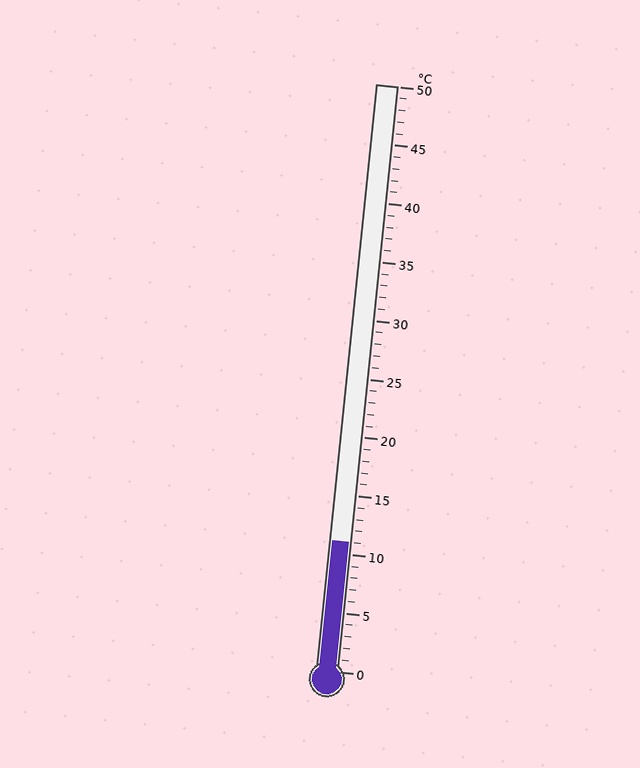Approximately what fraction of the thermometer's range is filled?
The thermometer is filled to approximately 20% of its range.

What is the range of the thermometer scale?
The thermometer scale ranges from 0°C to 50°C.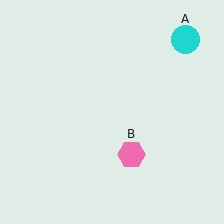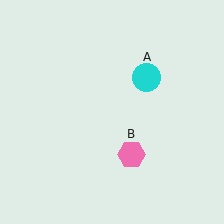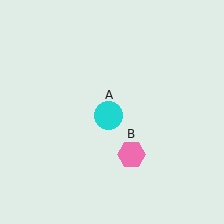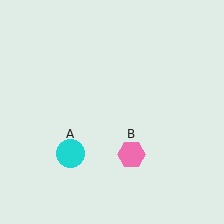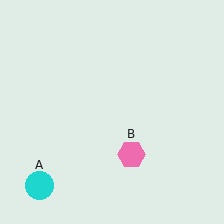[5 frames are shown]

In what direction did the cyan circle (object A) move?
The cyan circle (object A) moved down and to the left.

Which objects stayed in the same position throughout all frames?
Pink hexagon (object B) remained stationary.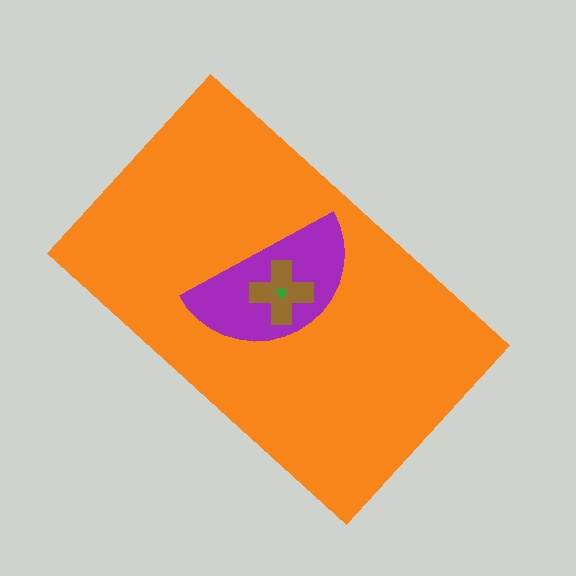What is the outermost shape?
The orange rectangle.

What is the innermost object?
The green triangle.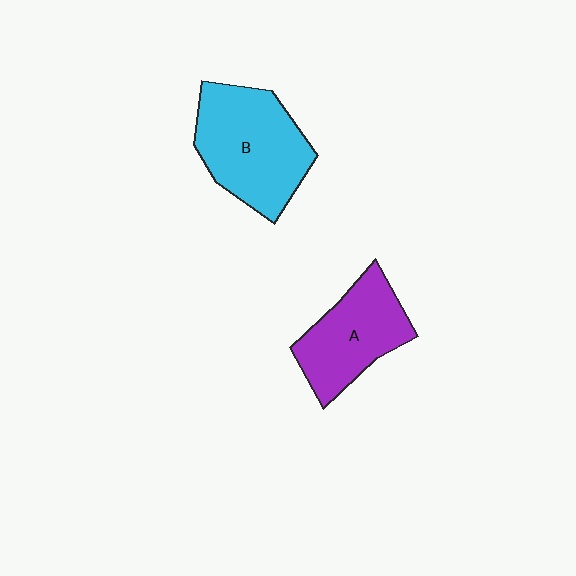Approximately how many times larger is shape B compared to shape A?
Approximately 1.3 times.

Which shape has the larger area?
Shape B (cyan).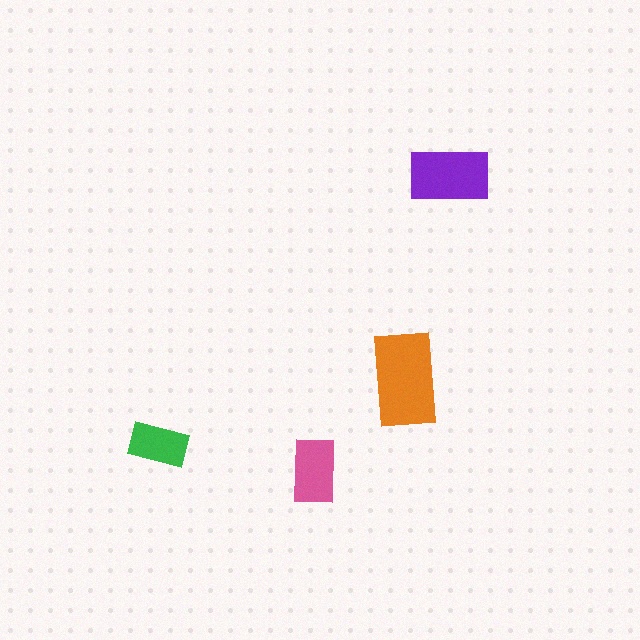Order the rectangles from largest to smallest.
the orange one, the purple one, the pink one, the green one.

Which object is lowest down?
The pink rectangle is bottommost.